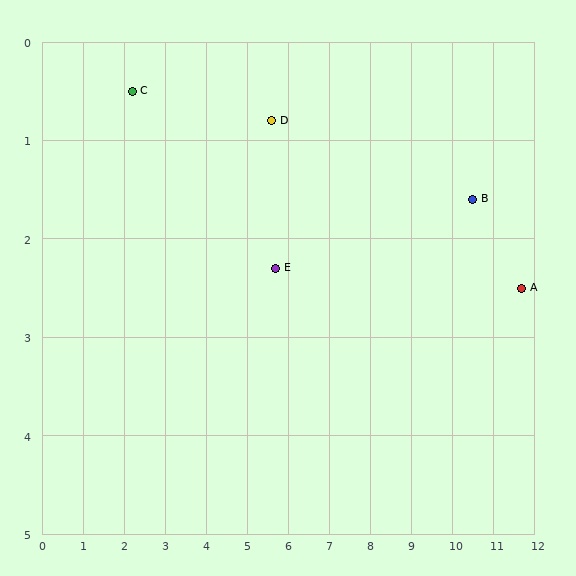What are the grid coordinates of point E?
Point E is at approximately (5.7, 2.3).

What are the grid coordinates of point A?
Point A is at approximately (11.7, 2.5).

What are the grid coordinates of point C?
Point C is at approximately (2.2, 0.5).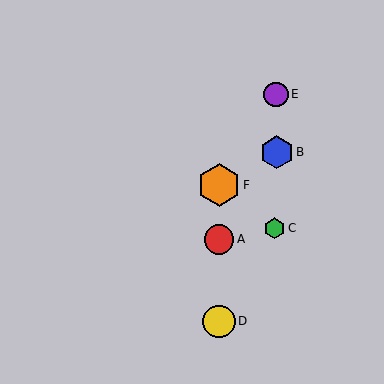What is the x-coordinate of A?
Object A is at x≈219.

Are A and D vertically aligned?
Yes, both are at x≈219.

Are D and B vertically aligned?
No, D is at x≈219 and B is at x≈277.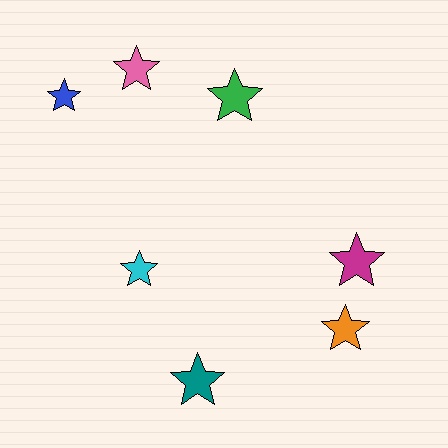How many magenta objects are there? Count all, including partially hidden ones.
There is 1 magenta object.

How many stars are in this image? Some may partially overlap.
There are 7 stars.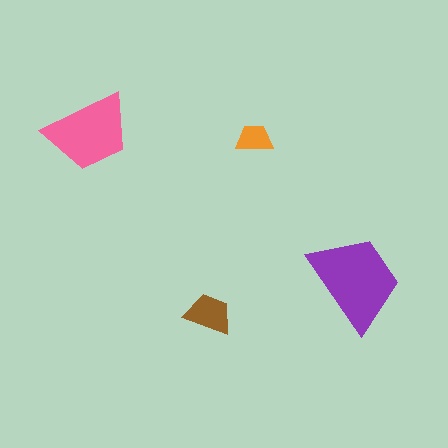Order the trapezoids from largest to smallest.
the purple one, the pink one, the brown one, the orange one.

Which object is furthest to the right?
The purple trapezoid is rightmost.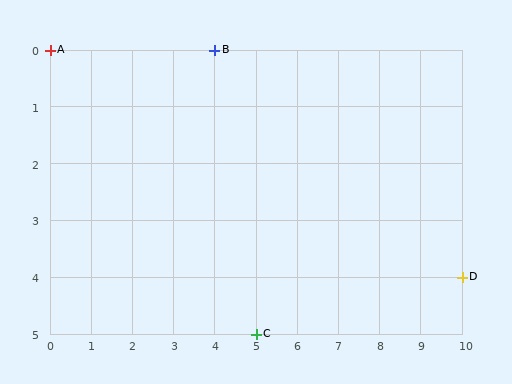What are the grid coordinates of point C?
Point C is at grid coordinates (5, 5).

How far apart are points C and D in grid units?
Points C and D are 5 columns and 1 row apart (about 5.1 grid units diagonally).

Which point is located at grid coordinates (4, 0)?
Point B is at (4, 0).